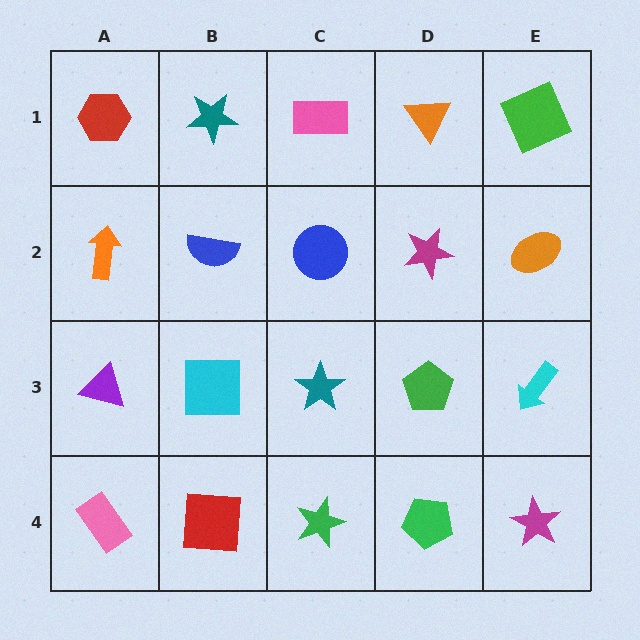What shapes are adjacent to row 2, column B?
A teal star (row 1, column B), a cyan square (row 3, column B), an orange arrow (row 2, column A), a blue circle (row 2, column C).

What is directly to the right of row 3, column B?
A teal star.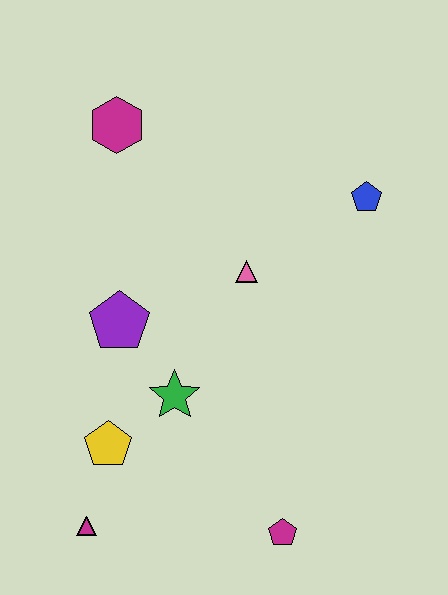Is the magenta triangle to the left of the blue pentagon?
Yes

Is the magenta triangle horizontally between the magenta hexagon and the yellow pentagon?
No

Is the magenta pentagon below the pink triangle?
Yes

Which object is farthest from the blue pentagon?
The magenta triangle is farthest from the blue pentagon.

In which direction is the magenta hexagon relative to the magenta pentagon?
The magenta hexagon is above the magenta pentagon.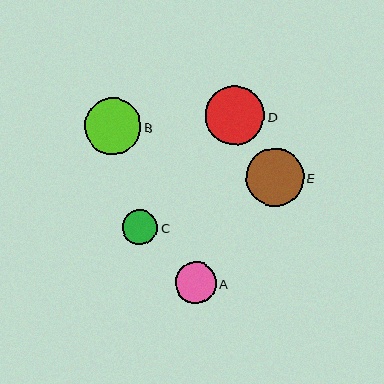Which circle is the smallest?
Circle C is the smallest with a size of approximately 36 pixels.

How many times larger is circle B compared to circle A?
Circle B is approximately 1.4 times the size of circle A.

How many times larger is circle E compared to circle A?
Circle E is approximately 1.4 times the size of circle A.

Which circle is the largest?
Circle D is the largest with a size of approximately 59 pixels.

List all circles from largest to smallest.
From largest to smallest: D, E, B, A, C.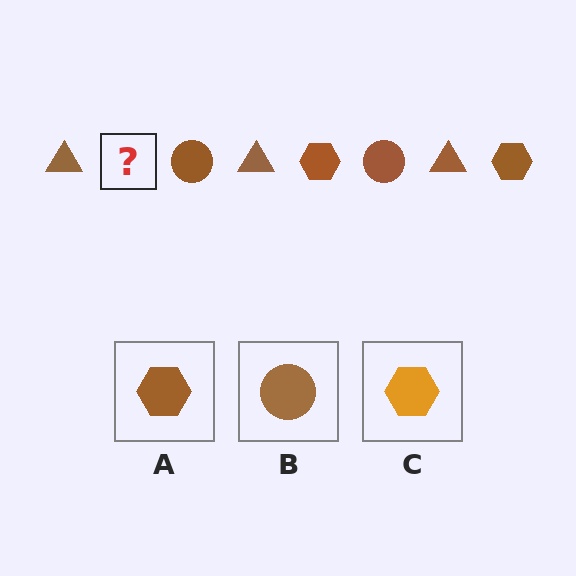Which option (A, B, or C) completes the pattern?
A.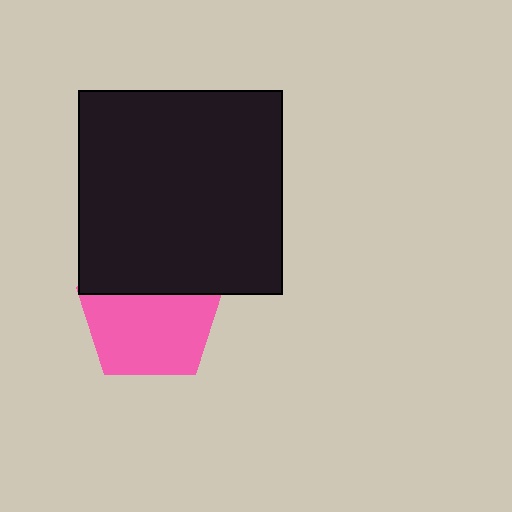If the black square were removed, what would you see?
You would see the complete pink pentagon.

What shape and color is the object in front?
The object in front is a black square.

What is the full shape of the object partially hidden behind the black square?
The partially hidden object is a pink pentagon.